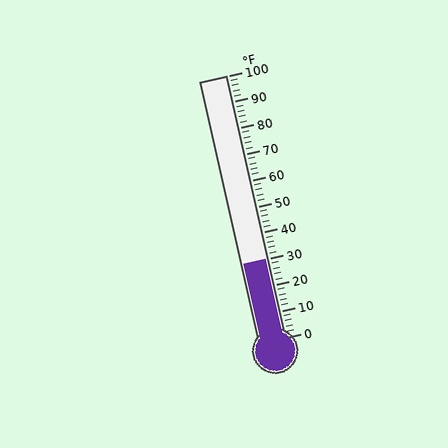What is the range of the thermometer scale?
The thermometer scale ranges from 0°F to 100°F.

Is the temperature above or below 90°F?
The temperature is below 90°F.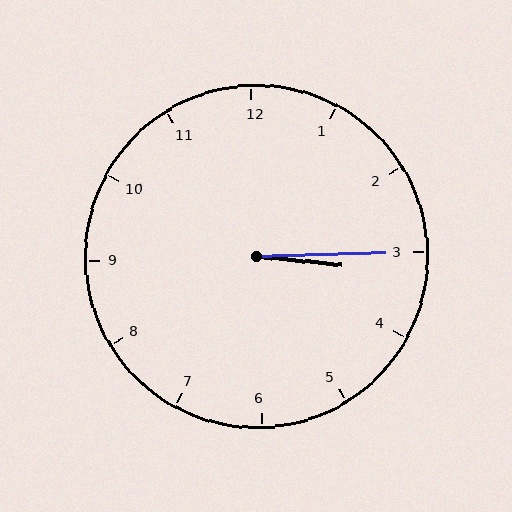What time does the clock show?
3:15.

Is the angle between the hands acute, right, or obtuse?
It is acute.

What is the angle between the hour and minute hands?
Approximately 8 degrees.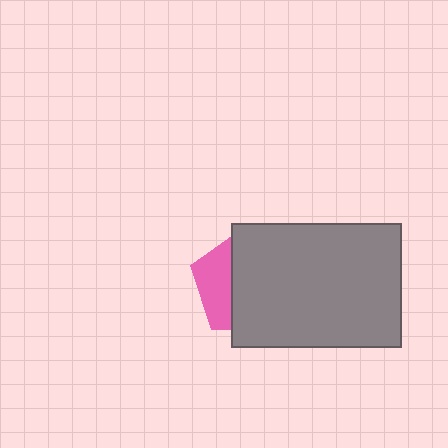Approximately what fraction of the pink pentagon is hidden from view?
Roughly 67% of the pink pentagon is hidden behind the gray rectangle.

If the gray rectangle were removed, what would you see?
You would see the complete pink pentagon.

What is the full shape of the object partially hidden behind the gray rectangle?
The partially hidden object is a pink pentagon.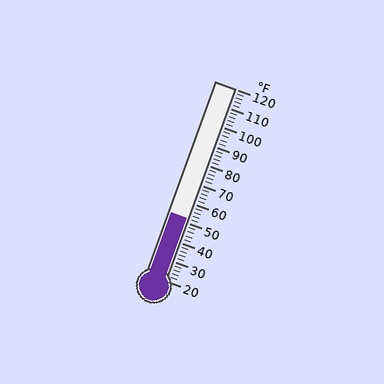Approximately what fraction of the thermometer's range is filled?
The thermometer is filled to approximately 30% of its range.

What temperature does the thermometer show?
The thermometer shows approximately 52°F.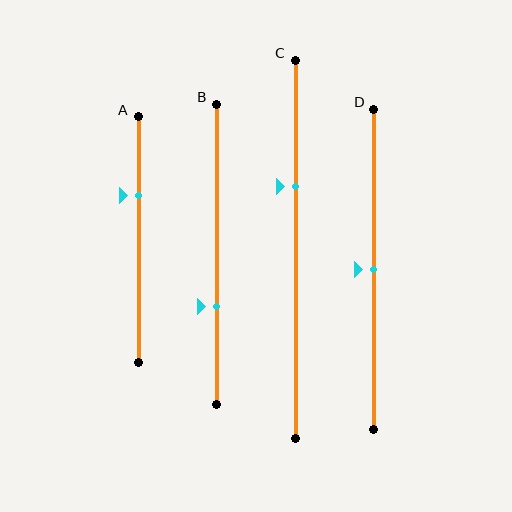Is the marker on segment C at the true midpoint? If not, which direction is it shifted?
No, the marker on segment C is shifted upward by about 17% of the segment length.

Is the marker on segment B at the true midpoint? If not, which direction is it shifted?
No, the marker on segment B is shifted downward by about 17% of the segment length.